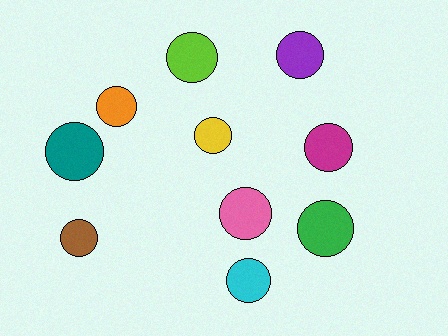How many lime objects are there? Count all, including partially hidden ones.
There is 1 lime object.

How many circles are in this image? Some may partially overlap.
There are 10 circles.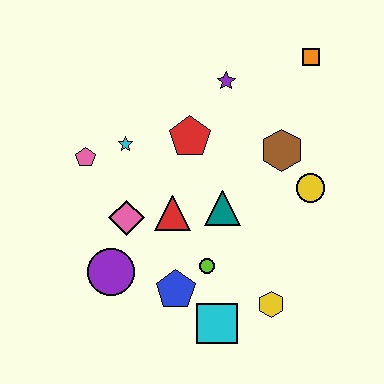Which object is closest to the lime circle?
The blue pentagon is closest to the lime circle.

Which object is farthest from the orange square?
The purple circle is farthest from the orange square.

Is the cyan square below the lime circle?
Yes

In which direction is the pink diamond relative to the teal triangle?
The pink diamond is to the left of the teal triangle.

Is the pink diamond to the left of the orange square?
Yes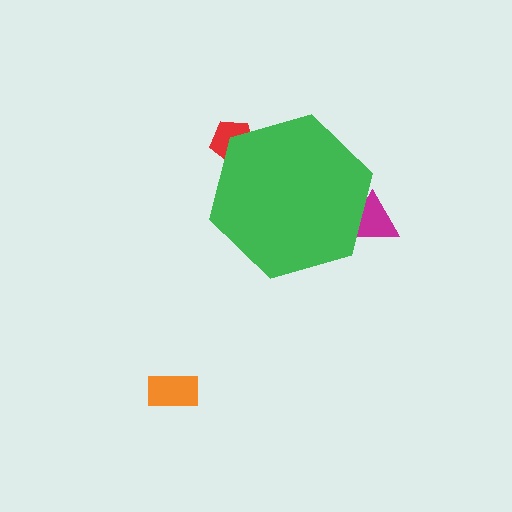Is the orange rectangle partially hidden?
No, the orange rectangle is fully visible.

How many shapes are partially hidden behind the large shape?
2 shapes are partially hidden.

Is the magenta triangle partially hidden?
Yes, the magenta triangle is partially hidden behind the green hexagon.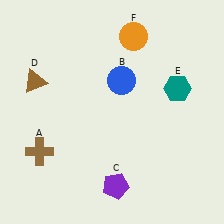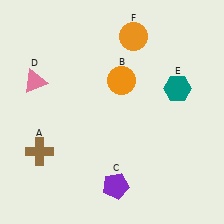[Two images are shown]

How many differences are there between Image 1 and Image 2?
There are 2 differences between the two images.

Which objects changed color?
B changed from blue to orange. D changed from brown to pink.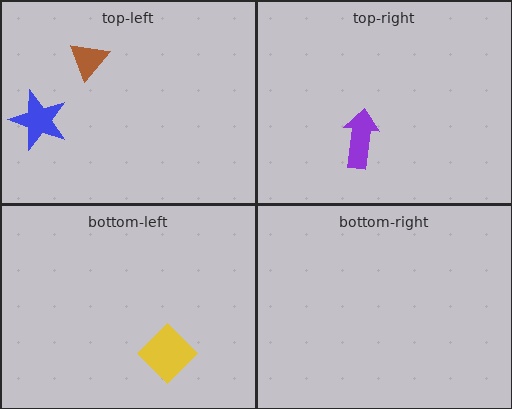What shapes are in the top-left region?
The blue star, the brown triangle.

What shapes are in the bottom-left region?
The yellow diamond.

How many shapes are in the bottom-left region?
1.